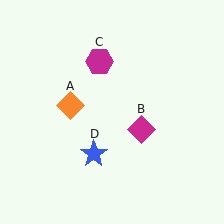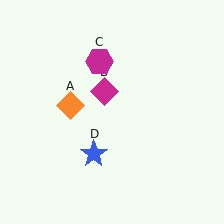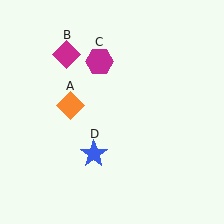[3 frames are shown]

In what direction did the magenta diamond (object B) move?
The magenta diamond (object B) moved up and to the left.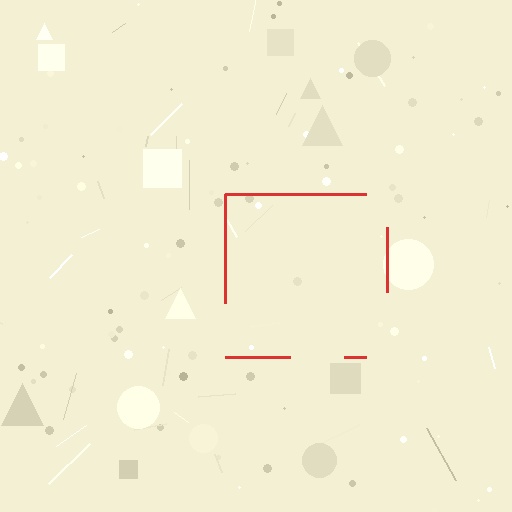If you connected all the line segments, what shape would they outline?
They would outline a square.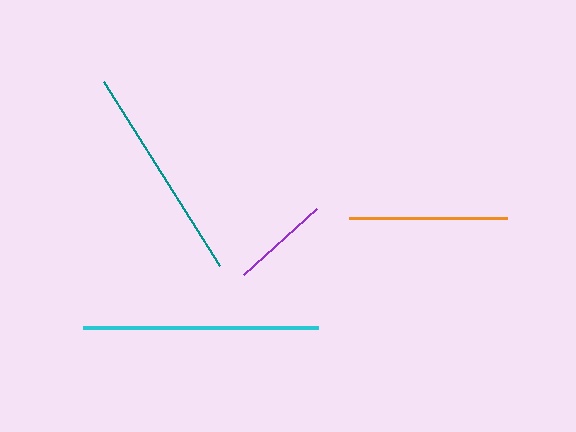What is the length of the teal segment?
The teal segment is approximately 218 pixels long.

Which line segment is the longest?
The cyan line is the longest at approximately 235 pixels.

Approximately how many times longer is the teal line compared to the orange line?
The teal line is approximately 1.4 times the length of the orange line.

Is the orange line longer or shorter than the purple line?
The orange line is longer than the purple line.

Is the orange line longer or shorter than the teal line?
The teal line is longer than the orange line.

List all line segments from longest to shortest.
From longest to shortest: cyan, teal, orange, purple.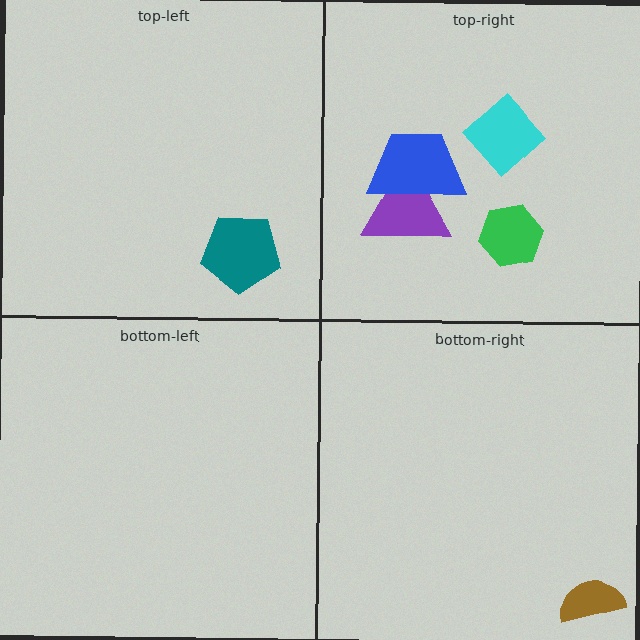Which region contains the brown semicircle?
The bottom-right region.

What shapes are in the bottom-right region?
The brown semicircle.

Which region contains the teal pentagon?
The top-left region.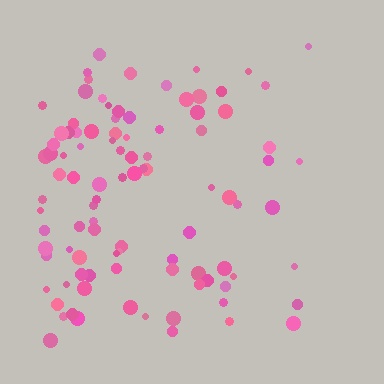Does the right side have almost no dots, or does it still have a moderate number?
Still a moderate number, just noticeably fewer than the left.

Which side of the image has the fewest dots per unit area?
The right.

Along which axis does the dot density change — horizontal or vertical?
Horizontal.